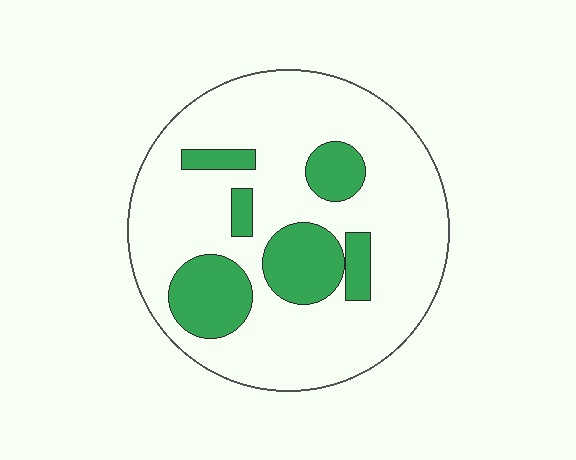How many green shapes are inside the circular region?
6.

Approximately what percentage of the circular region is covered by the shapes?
Approximately 20%.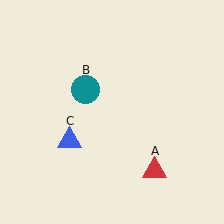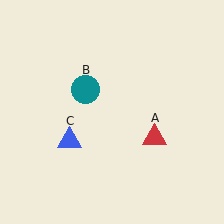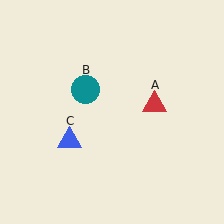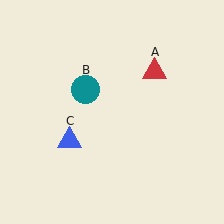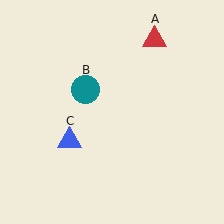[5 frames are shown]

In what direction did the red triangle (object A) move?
The red triangle (object A) moved up.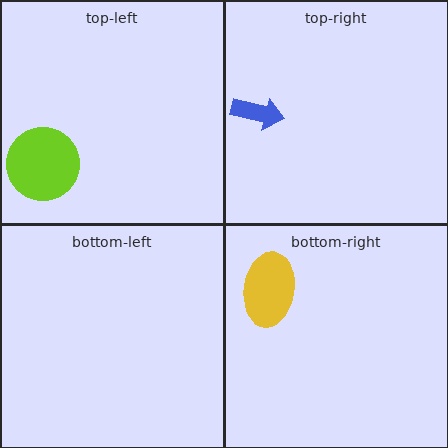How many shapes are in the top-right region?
1.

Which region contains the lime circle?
The top-left region.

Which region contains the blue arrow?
The top-right region.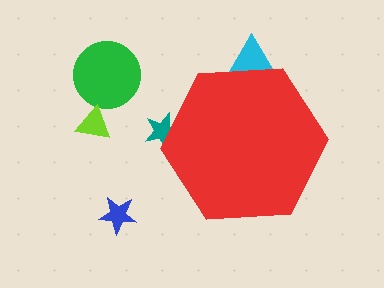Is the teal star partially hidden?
Yes, the teal star is partially hidden behind the red hexagon.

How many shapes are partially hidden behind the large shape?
2 shapes are partially hidden.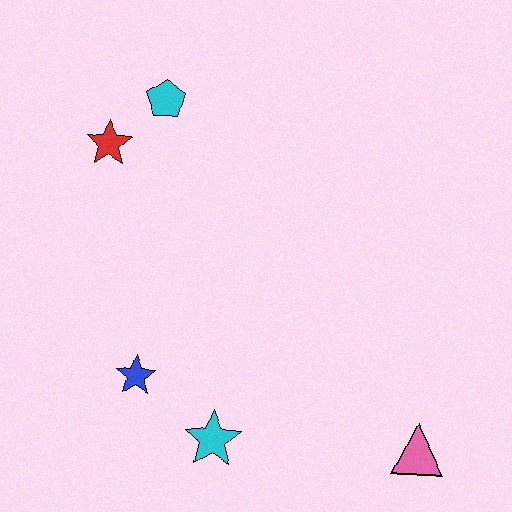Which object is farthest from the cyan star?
The cyan pentagon is farthest from the cyan star.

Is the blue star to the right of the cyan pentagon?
No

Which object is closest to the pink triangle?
The cyan star is closest to the pink triangle.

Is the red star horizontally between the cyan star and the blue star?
No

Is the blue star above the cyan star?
Yes